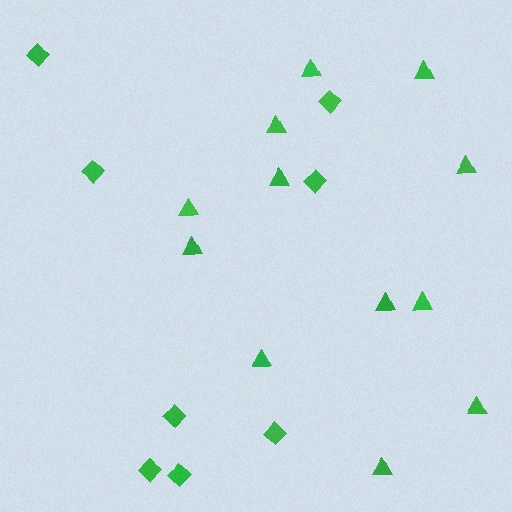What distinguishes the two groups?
There are 2 groups: one group of diamonds (8) and one group of triangles (12).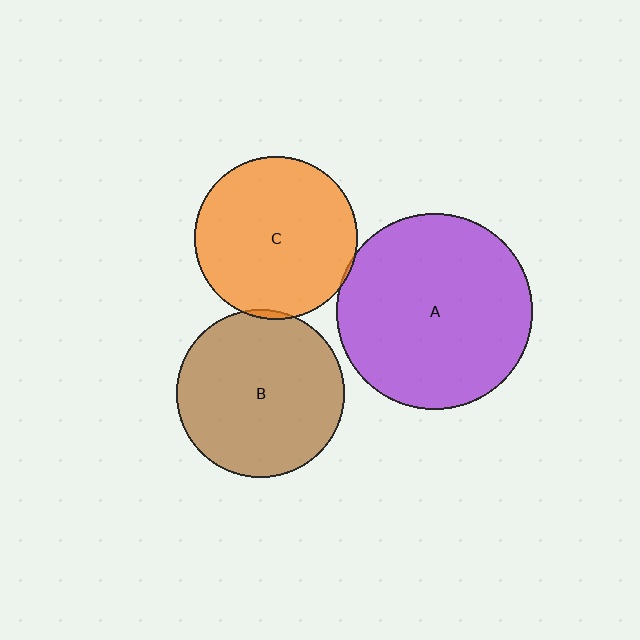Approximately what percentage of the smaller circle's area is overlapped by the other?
Approximately 5%.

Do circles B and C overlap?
Yes.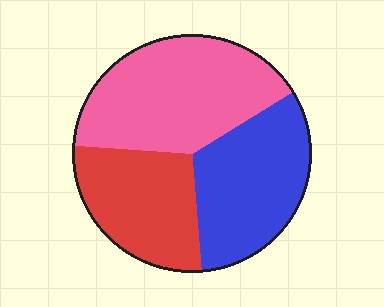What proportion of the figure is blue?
Blue covers about 30% of the figure.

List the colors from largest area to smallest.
From largest to smallest: pink, blue, red.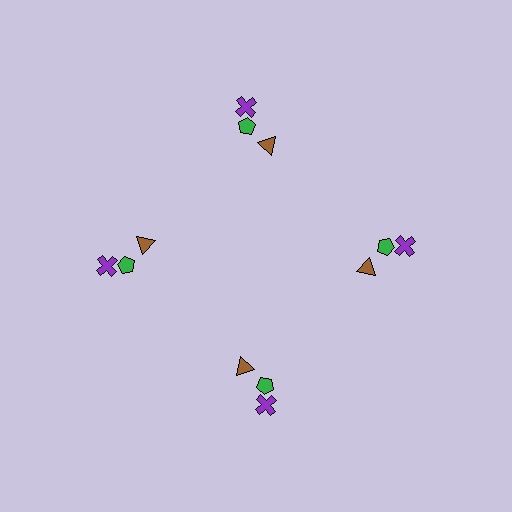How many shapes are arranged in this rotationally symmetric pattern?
There are 12 shapes, arranged in 4 groups of 3.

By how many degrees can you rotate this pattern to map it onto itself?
The pattern maps onto itself every 90 degrees of rotation.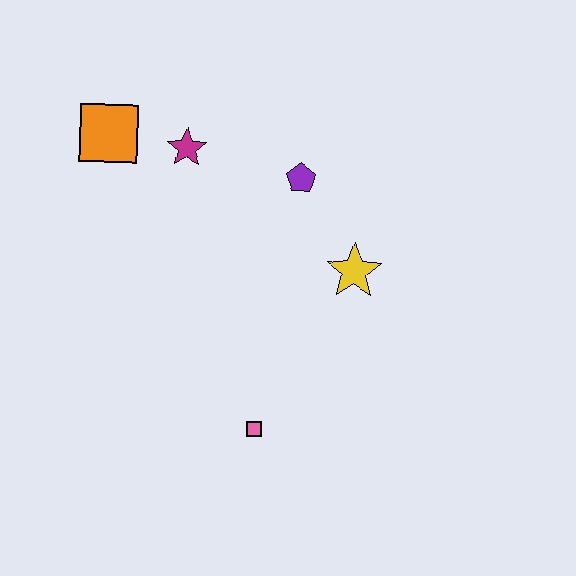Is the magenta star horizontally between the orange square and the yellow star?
Yes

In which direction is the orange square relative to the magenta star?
The orange square is to the left of the magenta star.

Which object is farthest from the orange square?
The pink square is farthest from the orange square.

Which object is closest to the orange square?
The magenta star is closest to the orange square.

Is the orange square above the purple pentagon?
Yes